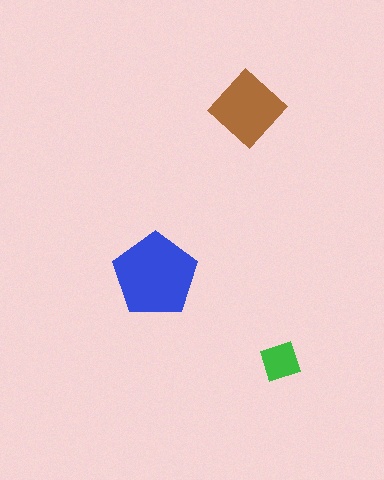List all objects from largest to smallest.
The blue pentagon, the brown diamond, the green diamond.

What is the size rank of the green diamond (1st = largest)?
3rd.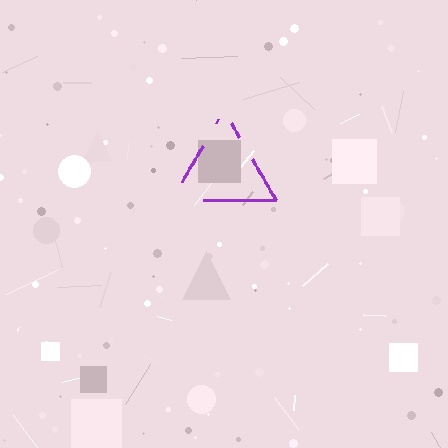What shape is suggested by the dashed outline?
The dashed outline suggests a triangle.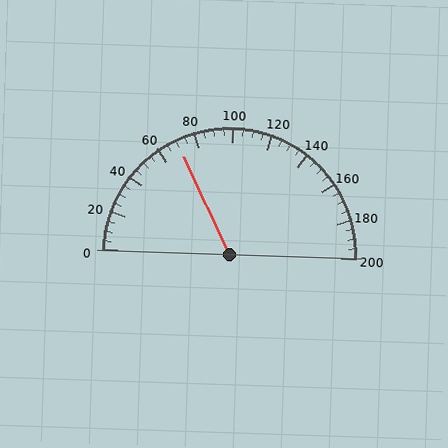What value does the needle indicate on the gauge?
The needle indicates approximately 70.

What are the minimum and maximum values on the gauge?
The gauge ranges from 0 to 200.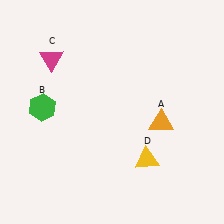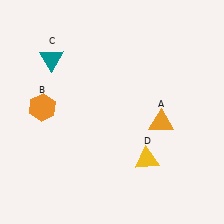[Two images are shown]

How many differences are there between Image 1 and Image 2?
There are 2 differences between the two images.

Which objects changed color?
B changed from green to orange. C changed from magenta to teal.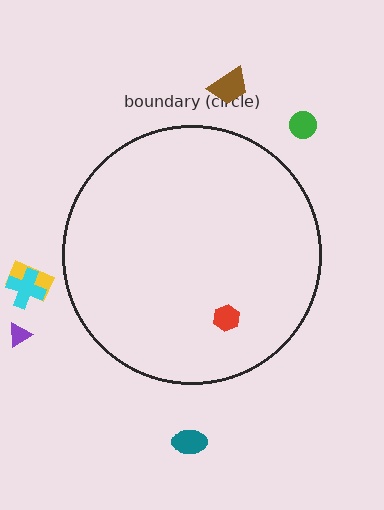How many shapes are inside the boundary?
1 inside, 6 outside.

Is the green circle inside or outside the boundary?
Outside.